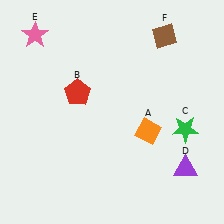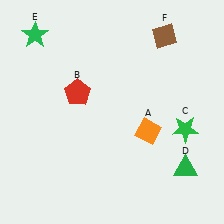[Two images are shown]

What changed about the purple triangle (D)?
In Image 1, D is purple. In Image 2, it changed to green.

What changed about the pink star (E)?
In Image 1, E is pink. In Image 2, it changed to green.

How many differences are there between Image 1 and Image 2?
There are 2 differences between the two images.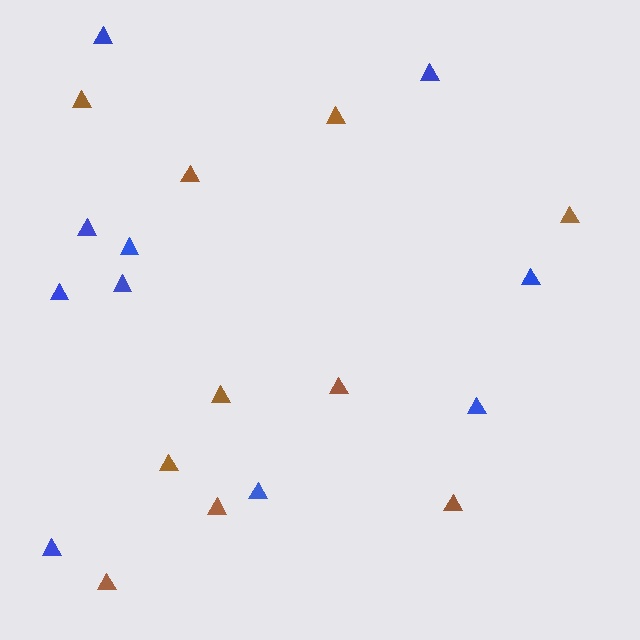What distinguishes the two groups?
There are 2 groups: one group of brown triangles (10) and one group of blue triangles (10).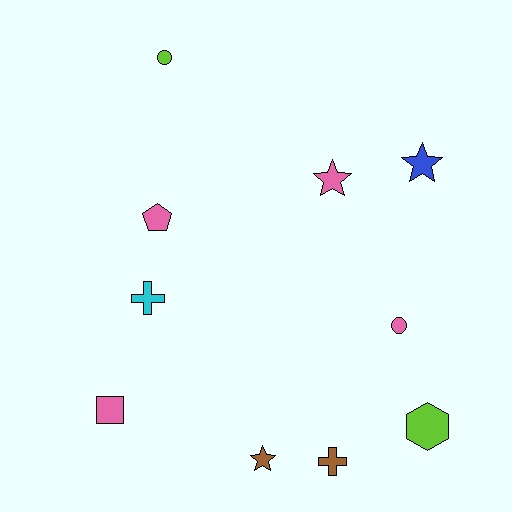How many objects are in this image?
There are 10 objects.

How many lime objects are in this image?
There are 2 lime objects.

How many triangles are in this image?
There are no triangles.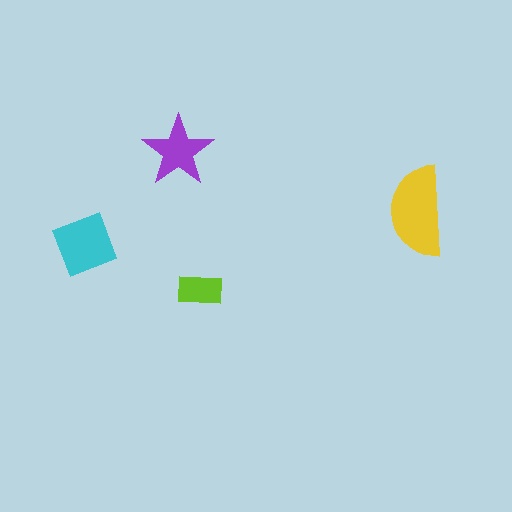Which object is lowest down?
The lime rectangle is bottommost.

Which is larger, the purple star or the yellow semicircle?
The yellow semicircle.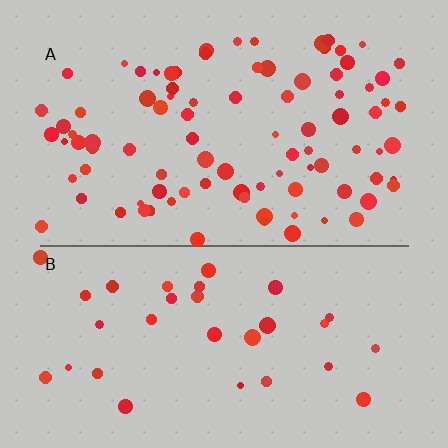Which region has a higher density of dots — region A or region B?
A (the top).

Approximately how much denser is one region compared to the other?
Approximately 2.9× — region A over region B.